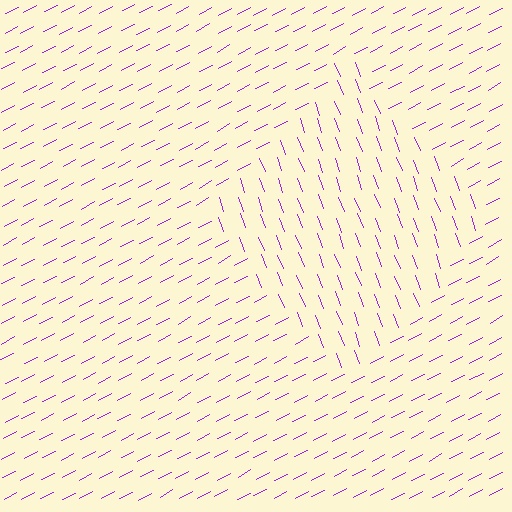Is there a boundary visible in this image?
Yes, there is a texture boundary formed by a change in line orientation.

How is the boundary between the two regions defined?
The boundary is defined purely by a change in line orientation (approximately 83 degrees difference). All lines are the same color and thickness.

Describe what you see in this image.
The image is filled with small purple line segments. A diamond region in the image has lines oriented differently from the surrounding lines, creating a visible texture boundary.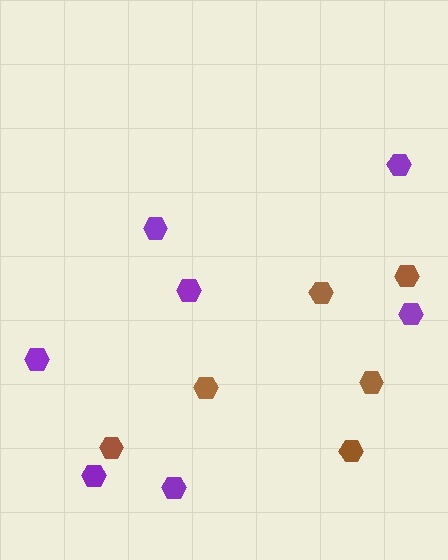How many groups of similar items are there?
There are 2 groups: one group of brown hexagons (6) and one group of purple hexagons (7).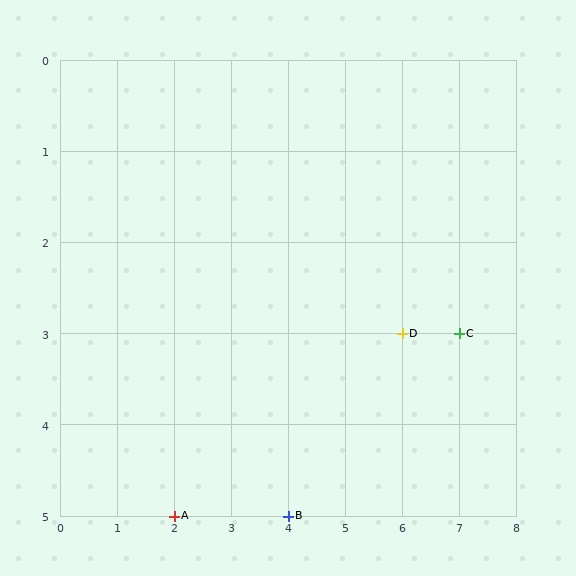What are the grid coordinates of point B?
Point B is at grid coordinates (4, 5).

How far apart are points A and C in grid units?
Points A and C are 5 columns and 2 rows apart (about 5.4 grid units diagonally).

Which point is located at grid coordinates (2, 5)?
Point A is at (2, 5).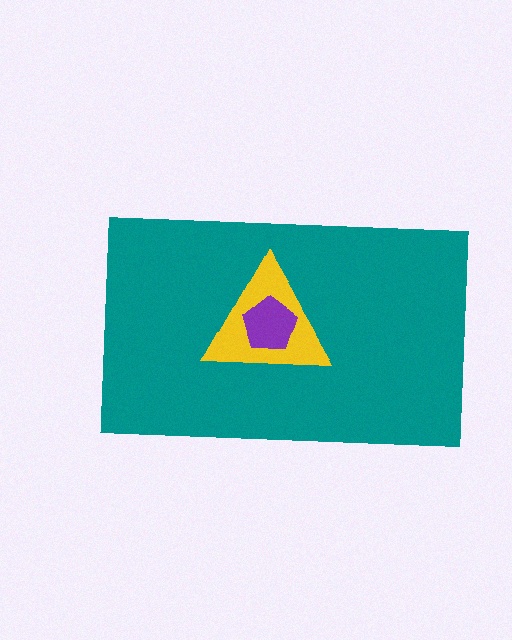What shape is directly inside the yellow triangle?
The purple pentagon.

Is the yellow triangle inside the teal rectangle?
Yes.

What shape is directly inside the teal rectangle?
The yellow triangle.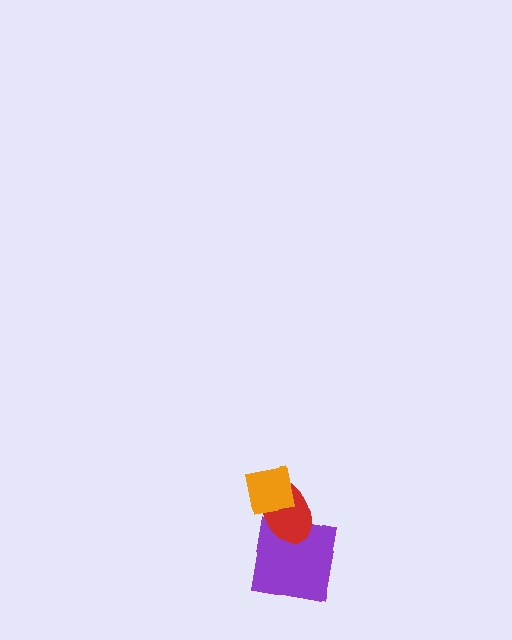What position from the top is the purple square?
The purple square is 3rd from the top.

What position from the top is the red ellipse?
The red ellipse is 2nd from the top.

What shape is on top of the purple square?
The red ellipse is on top of the purple square.